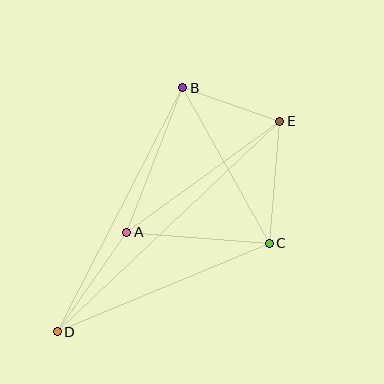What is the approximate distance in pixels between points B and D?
The distance between B and D is approximately 275 pixels.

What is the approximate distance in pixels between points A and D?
The distance between A and D is approximately 122 pixels.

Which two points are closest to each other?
Points B and E are closest to each other.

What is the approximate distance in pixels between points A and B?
The distance between A and B is approximately 155 pixels.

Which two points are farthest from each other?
Points D and E are farthest from each other.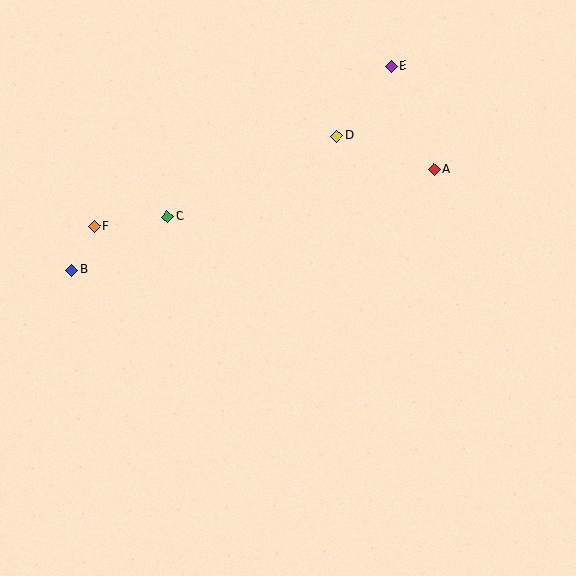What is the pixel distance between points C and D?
The distance between C and D is 188 pixels.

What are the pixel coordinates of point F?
Point F is at (94, 227).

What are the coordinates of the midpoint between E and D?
The midpoint between E and D is at (364, 101).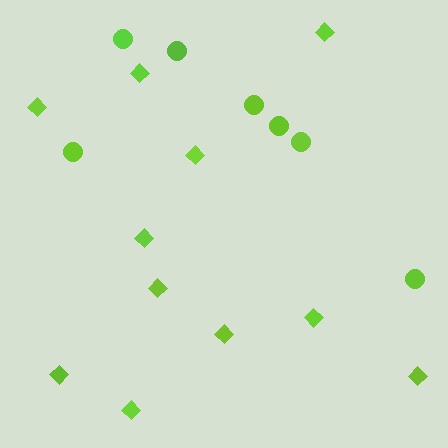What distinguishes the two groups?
There are 2 groups: one group of circles (7) and one group of diamonds (11).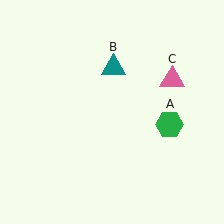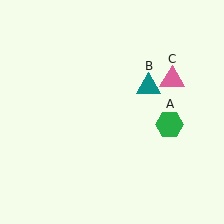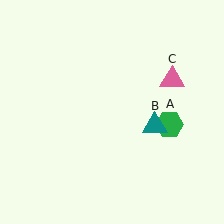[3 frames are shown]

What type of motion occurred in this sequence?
The teal triangle (object B) rotated clockwise around the center of the scene.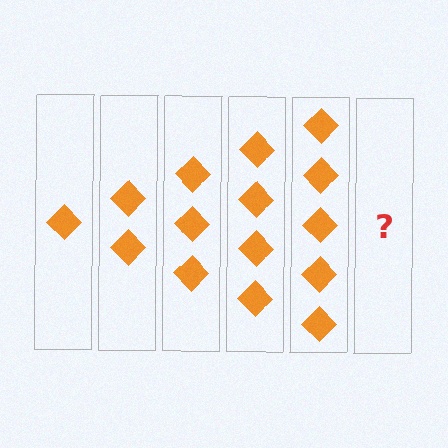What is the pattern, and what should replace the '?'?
The pattern is that each step adds one more diamond. The '?' should be 6 diamonds.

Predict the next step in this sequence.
The next step is 6 diamonds.